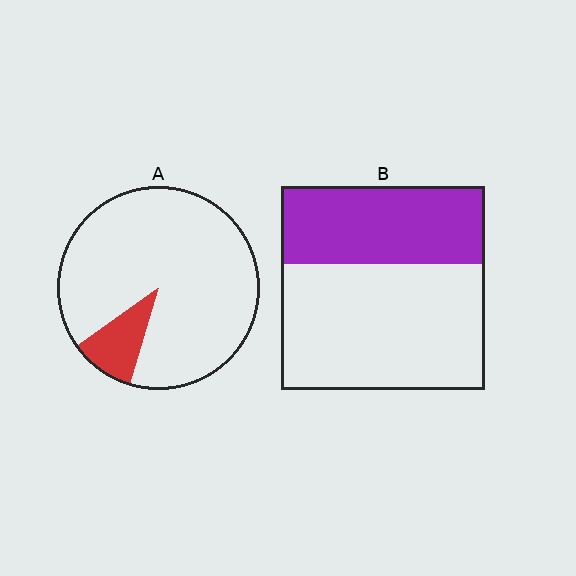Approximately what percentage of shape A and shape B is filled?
A is approximately 10% and B is approximately 40%.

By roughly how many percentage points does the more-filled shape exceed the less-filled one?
By roughly 25 percentage points (B over A).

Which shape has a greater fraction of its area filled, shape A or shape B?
Shape B.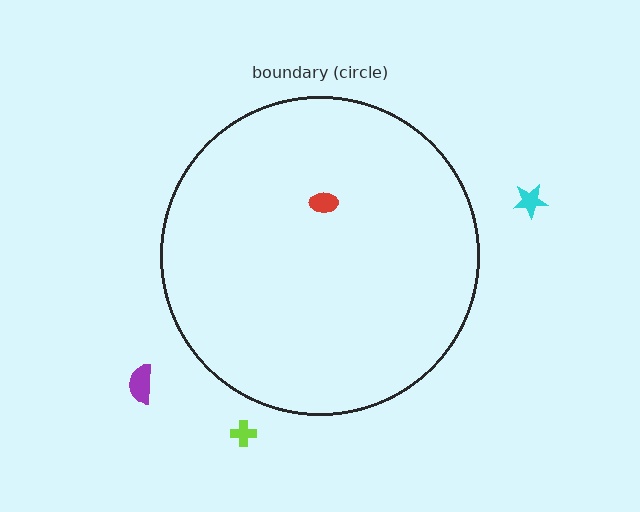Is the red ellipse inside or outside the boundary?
Inside.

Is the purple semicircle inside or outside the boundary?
Outside.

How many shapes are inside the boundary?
1 inside, 3 outside.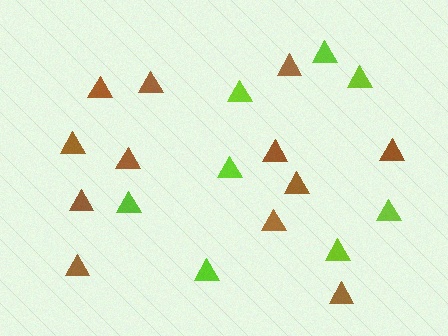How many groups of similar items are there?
There are 2 groups: one group of lime triangles (8) and one group of brown triangles (12).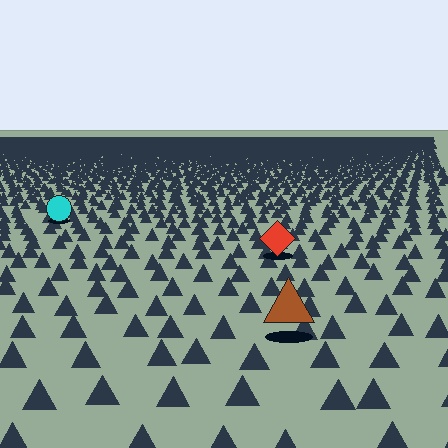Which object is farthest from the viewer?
The cyan circle is farthest from the viewer. It appears smaller and the ground texture around it is denser.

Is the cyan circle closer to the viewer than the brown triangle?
No. The brown triangle is closer — you can tell from the texture gradient: the ground texture is coarser near it.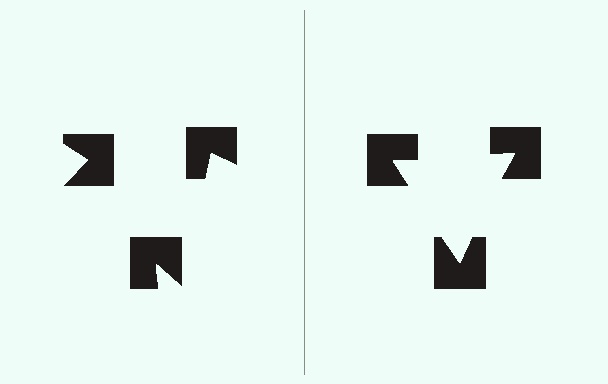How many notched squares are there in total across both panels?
6 — 3 on each side.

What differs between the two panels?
The notched squares are positioned identically on both sides; only the wedge orientations differ. On the right they align to a triangle; on the left they are misaligned.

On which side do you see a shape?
An illusory triangle appears on the right side. On the left side the wedge cuts are rotated, so no coherent shape forms.